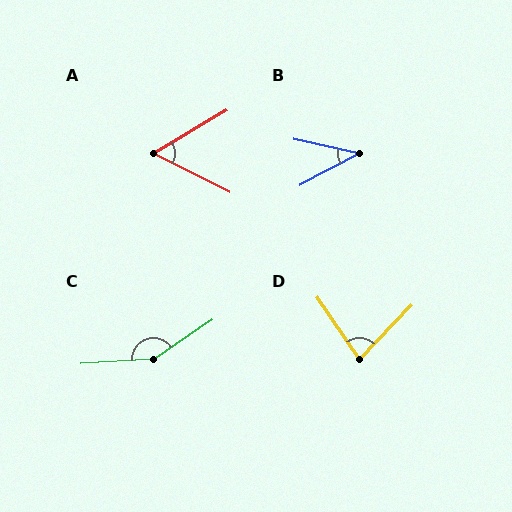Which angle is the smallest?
B, at approximately 40 degrees.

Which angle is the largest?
C, at approximately 150 degrees.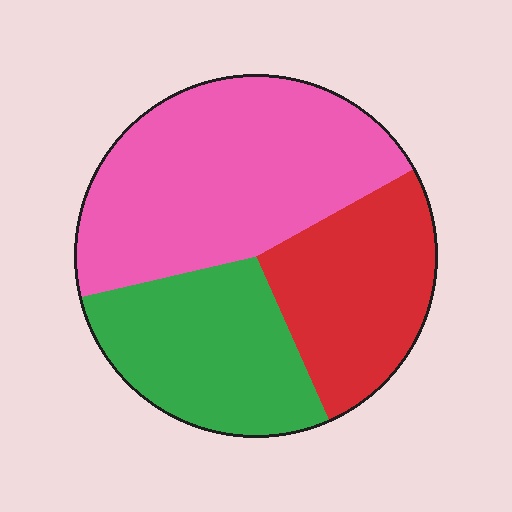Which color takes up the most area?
Pink, at roughly 45%.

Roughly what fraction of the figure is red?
Red takes up between a sixth and a third of the figure.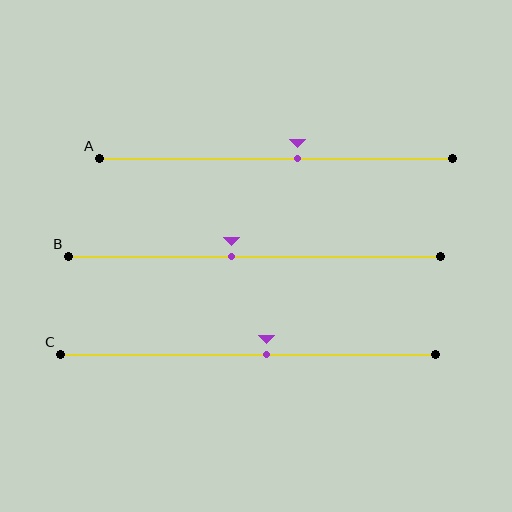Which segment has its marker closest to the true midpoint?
Segment C has its marker closest to the true midpoint.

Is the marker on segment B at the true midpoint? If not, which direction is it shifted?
No, the marker on segment B is shifted to the left by about 6% of the segment length.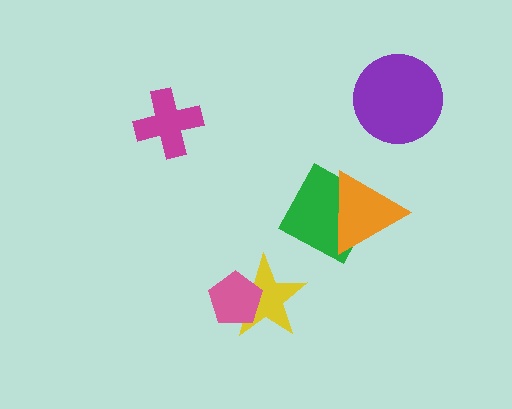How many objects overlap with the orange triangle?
1 object overlaps with the orange triangle.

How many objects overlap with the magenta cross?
0 objects overlap with the magenta cross.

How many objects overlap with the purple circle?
0 objects overlap with the purple circle.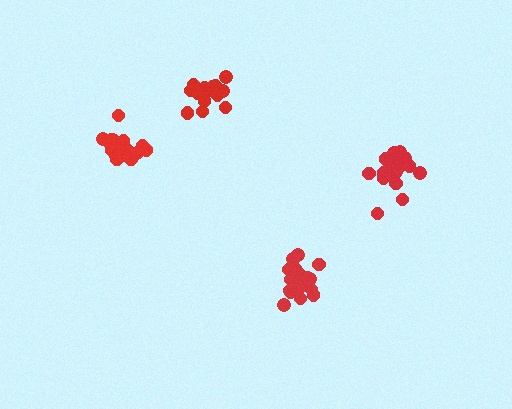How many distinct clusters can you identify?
There are 4 distinct clusters.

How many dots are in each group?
Group 1: 18 dots, Group 2: 20 dots, Group 3: 19 dots, Group 4: 15 dots (72 total).